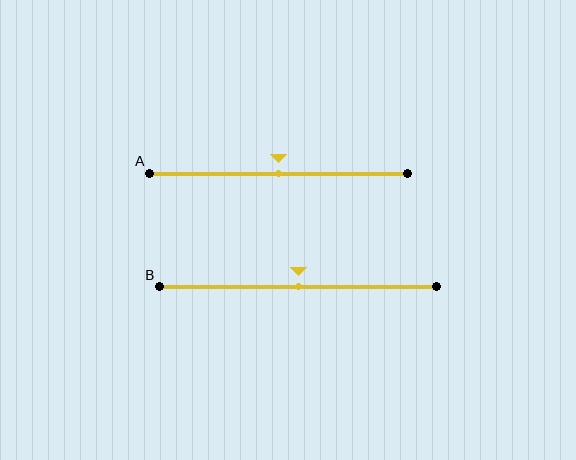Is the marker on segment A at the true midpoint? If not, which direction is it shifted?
Yes, the marker on segment A is at the true midpoint.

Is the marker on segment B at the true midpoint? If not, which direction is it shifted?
Yes, the marker on segment B is at the true midpoint.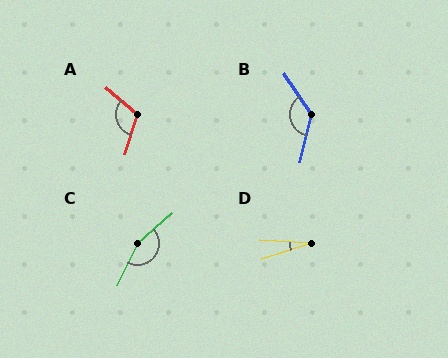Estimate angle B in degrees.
Approximately 132 degrees.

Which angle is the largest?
C, at approximately 157 degrees.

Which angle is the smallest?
D, at approximately 22 degrees.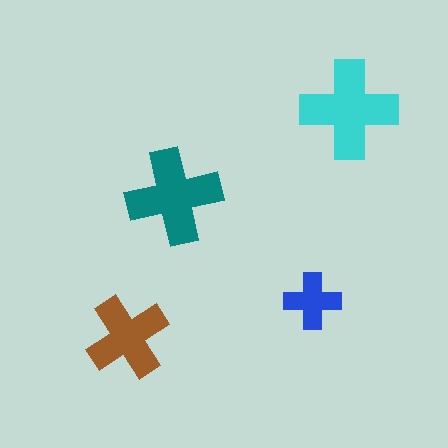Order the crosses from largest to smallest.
the cyan one, the teal one, the brown one, the blue one.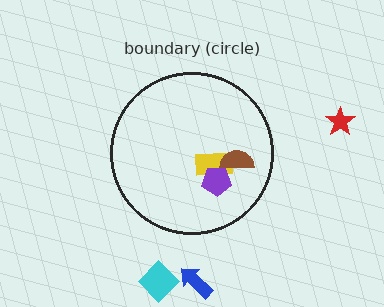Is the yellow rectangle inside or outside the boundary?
Inside.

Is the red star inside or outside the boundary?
Outside.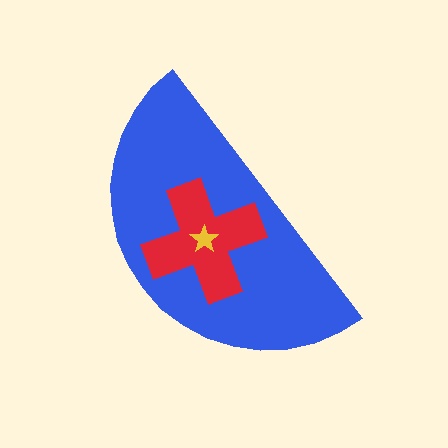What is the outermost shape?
The blue semicircle.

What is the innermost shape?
The yellow star.